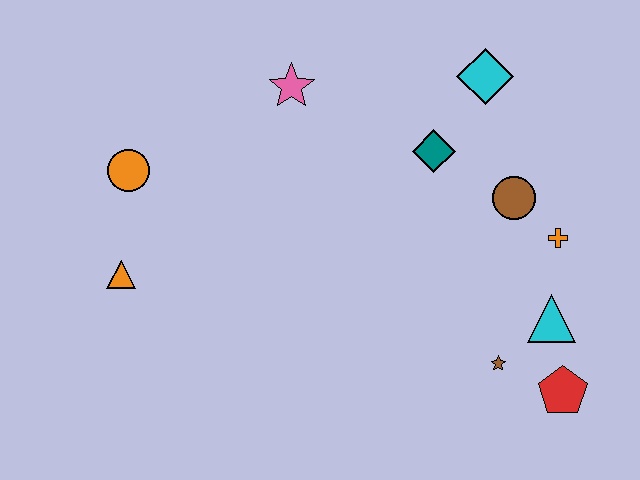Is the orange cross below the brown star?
No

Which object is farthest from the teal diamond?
The orange triangle is farthest from the teal diamond.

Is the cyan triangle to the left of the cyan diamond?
No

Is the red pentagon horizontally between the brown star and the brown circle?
No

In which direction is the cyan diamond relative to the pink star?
The cyan diamond is to the right of the pink star.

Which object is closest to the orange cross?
The brown circle is closest to the orange cross.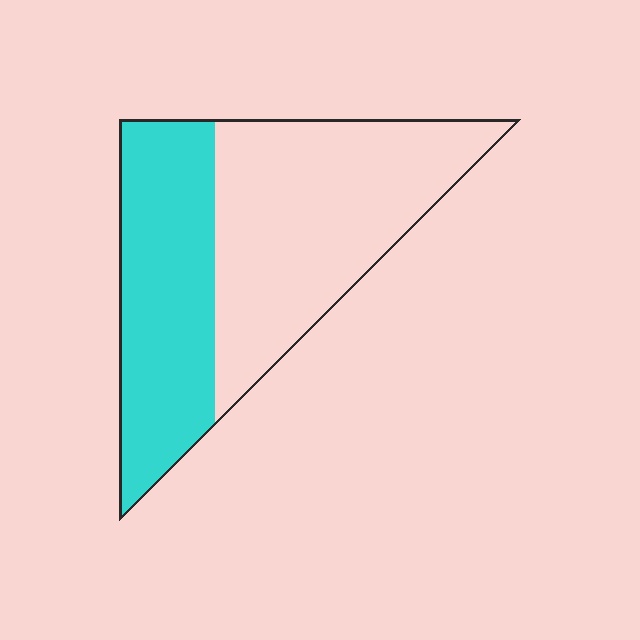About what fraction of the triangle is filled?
About two fifths (2/5).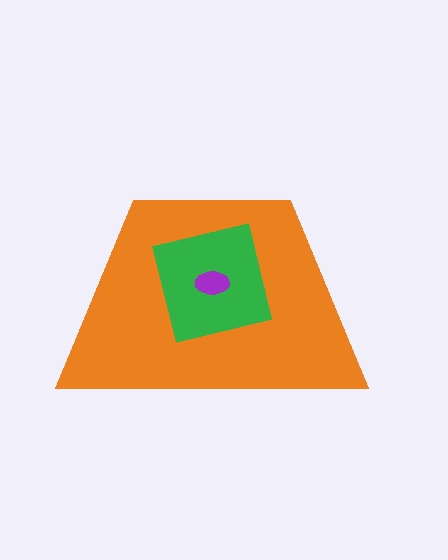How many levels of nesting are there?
3.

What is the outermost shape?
The orange trapezoid.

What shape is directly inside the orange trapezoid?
The green square.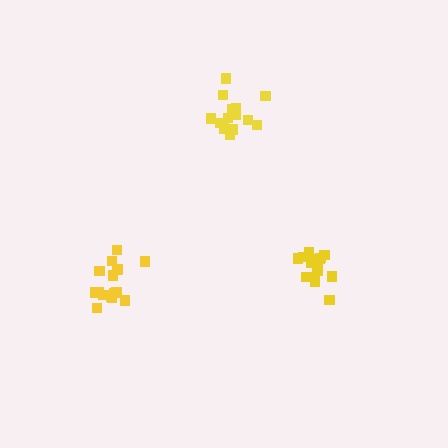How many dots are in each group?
Group 1: 16 dots, Group 2: 14 dots, Group 3: 15 dots (45 total).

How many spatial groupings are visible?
There are 3 spatial groupings.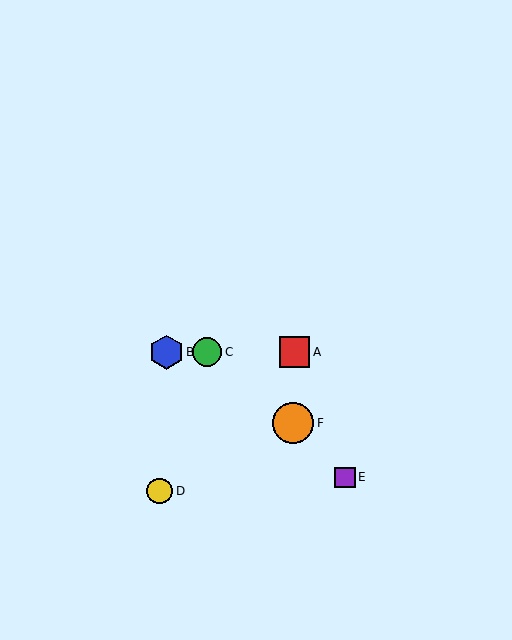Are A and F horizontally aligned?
No, A is at y≈352 and F is at y≈423.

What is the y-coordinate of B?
Object B is at y≈352.